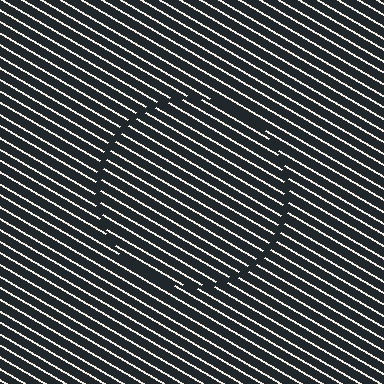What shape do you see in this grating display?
An illusory circle. The interior of the shape contains the same grating, shifted by half a period — the contour is defined by the phase discontinuity where line-ends from the inner and outer gratings abut.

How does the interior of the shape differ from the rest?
The interior of the shape contains the same grating, shifted by half a period — the contour is defined by the phase discontinuity where line-ends from the inner and outer gratings abut.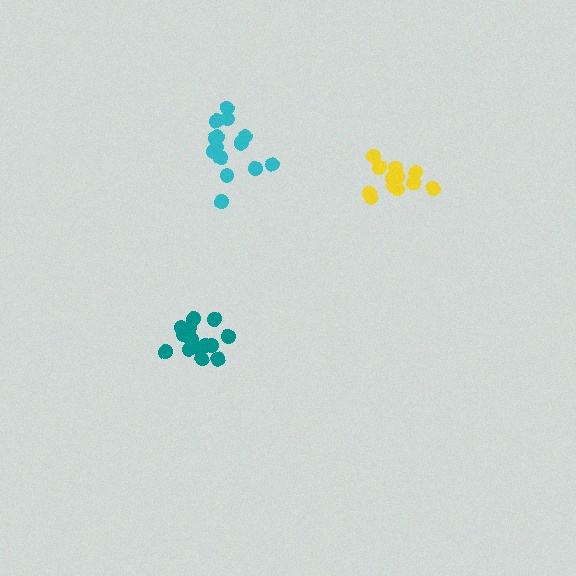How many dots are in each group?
Group 1: 16 dots, Group 2: 12 dots, Group 3: 15 dots (43 total).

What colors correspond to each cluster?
The clusters are colored: teal, yellow, cyan.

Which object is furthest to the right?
The yellow cluster is rightmost.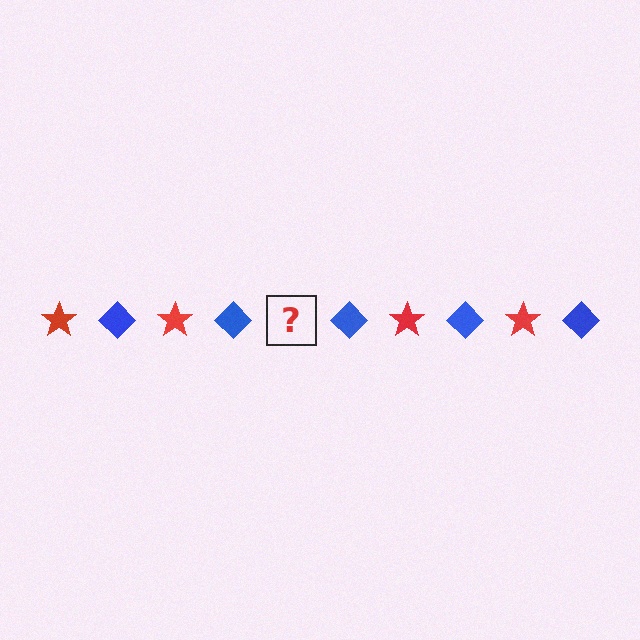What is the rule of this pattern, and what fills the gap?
The rule is that the pattern alternates between red star and blue diamond. The gap should be filled with a red star.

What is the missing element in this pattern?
The missing element is a red star.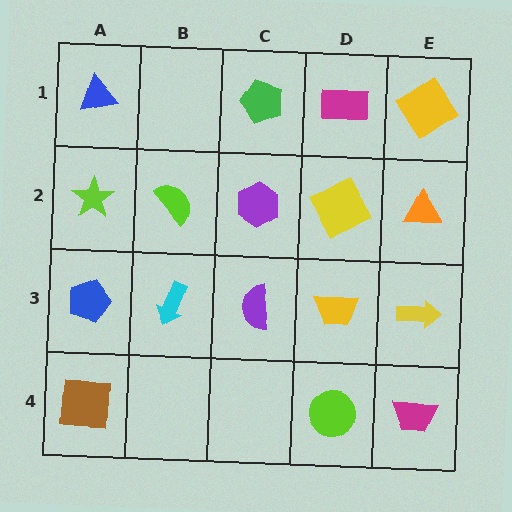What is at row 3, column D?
A yellow trapezoid.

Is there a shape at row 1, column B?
No, that cell is empty.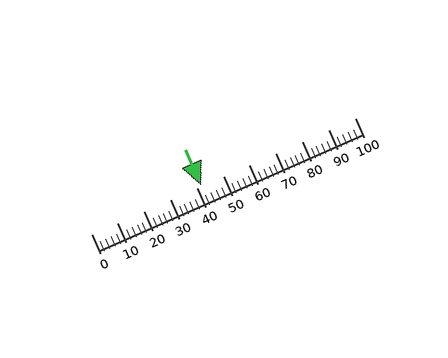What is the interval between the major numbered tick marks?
The major tick marks are spaced 10 units apart.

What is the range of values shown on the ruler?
The ruler shows values from 0 to 100.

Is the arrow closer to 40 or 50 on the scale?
The arrow is closer to 40.